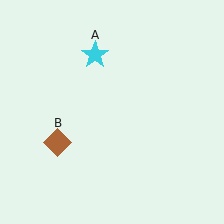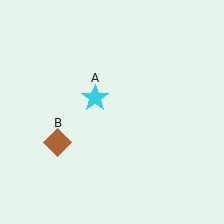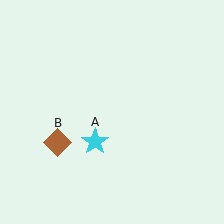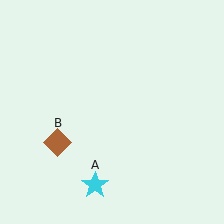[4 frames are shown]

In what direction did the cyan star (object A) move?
The cyan star (object A) moved down.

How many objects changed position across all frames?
1 object changed position: cyan star (object A).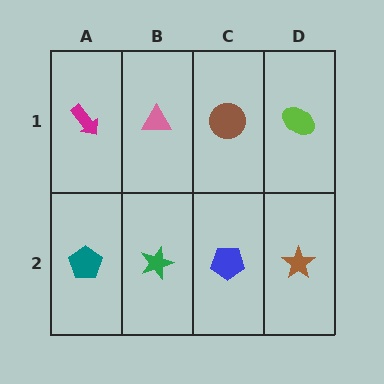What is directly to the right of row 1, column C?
A lime ellipse.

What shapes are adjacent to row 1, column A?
A teal pentagon (row 2, column A), a pink triangle (row 1, column B).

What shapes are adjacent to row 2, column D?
A lime ellipse (row 1, column D), a blue pentagon (row 2, column C).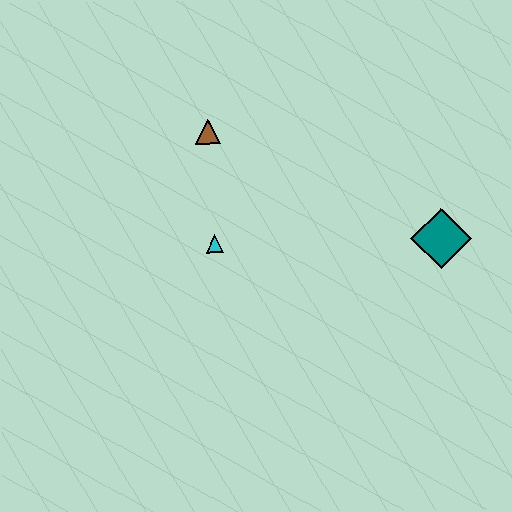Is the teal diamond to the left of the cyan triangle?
No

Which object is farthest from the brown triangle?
The teal diamond is farthest from the brown triangle.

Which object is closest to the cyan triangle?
The brown triangle is closest to the cyan triangle.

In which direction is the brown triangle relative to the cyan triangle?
The brown triangle is above the cyan triangle.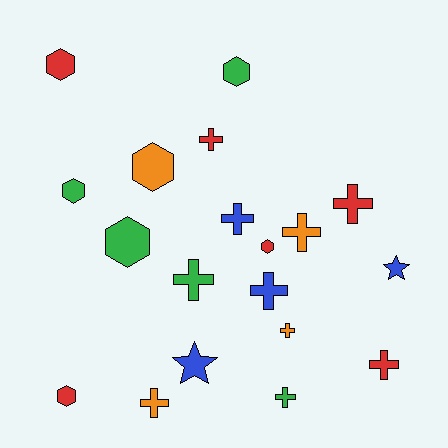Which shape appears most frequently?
Cross, with 10 objects.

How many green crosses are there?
There are 2 green crosses.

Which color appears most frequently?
Red, with 6 objects.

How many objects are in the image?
There are 19 objects.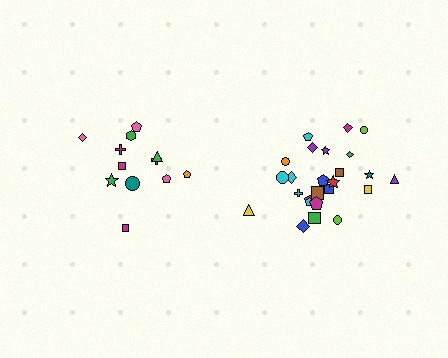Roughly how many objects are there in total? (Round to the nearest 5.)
Roughly 35 objects in total.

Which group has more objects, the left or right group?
The right group.